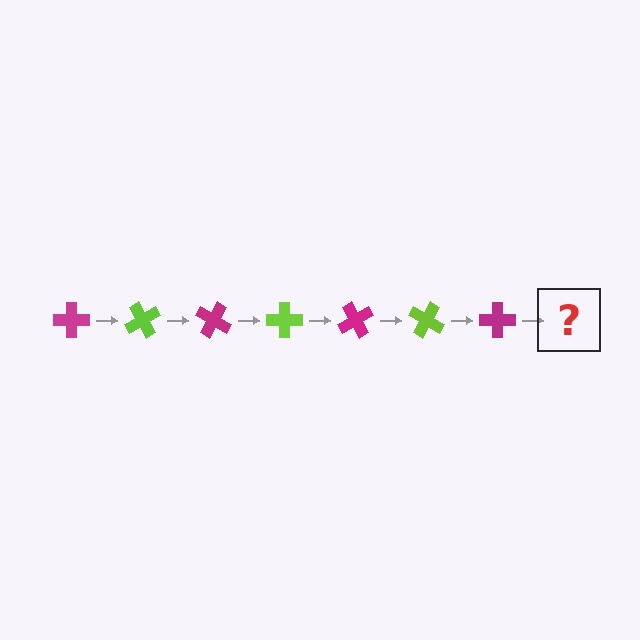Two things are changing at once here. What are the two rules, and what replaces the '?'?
The two rules are that it rotates 60 degrees each step and the color cycles through magenta and lime. The '?' should be a lime cross, rotated 420 degrees from the start.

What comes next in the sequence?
The next element should be a lime cross, rotated 420 degrees from the start.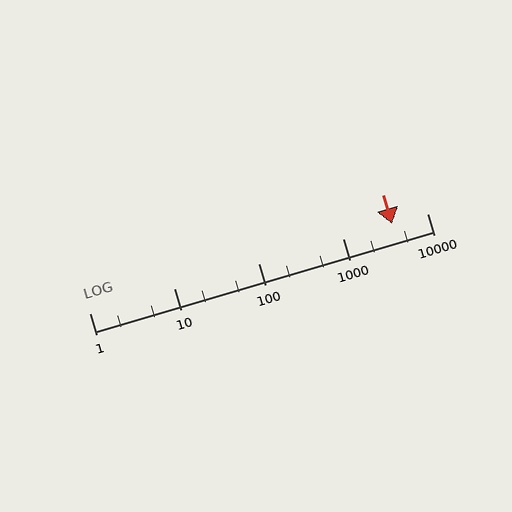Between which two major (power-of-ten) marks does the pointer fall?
The pointer is between 1000 and 10000.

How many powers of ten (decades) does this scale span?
The scale spans 4 decades, from 1 to 10000.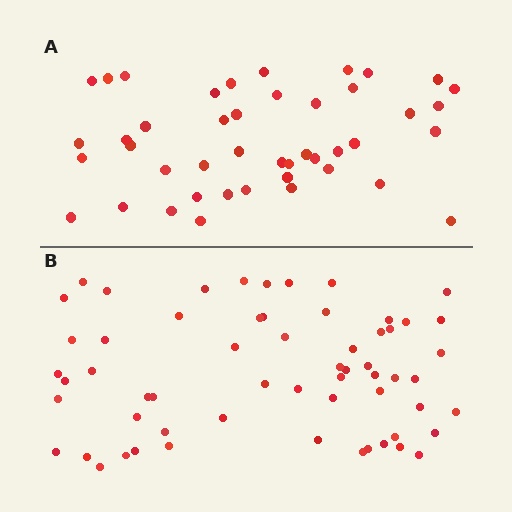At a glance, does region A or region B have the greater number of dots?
Region B (the bottom region) has more dots.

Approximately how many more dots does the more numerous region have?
Region B has approximately 15 more dots than region A.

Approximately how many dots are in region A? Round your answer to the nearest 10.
About 40 dots. (The exact count is 44, which rounds to 40.)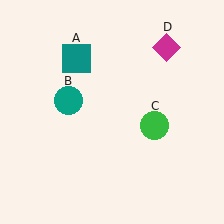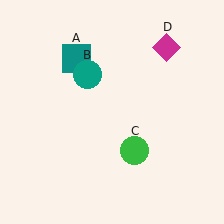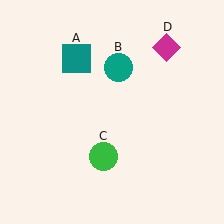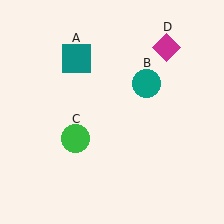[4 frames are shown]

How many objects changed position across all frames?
2 objects changed position: teal circle (object B), green circle (object C).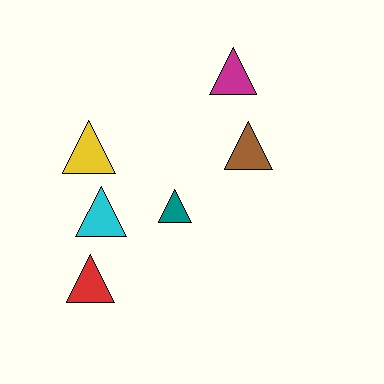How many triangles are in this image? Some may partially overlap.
There are 6 triangles.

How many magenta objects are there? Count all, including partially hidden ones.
There is 1 magenta object.